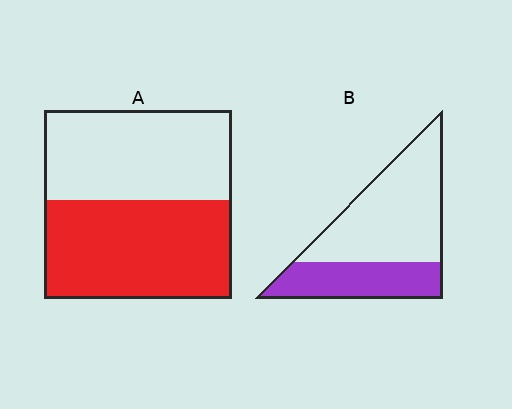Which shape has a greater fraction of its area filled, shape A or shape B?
Shape A.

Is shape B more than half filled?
No.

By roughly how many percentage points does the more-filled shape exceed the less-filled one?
By roughly 15 percentage points (A over B).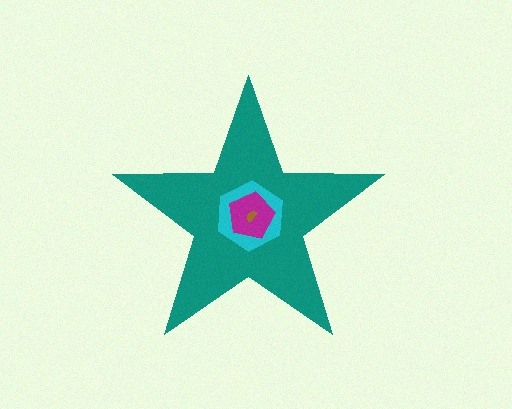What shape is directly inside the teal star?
The cyan hexagon.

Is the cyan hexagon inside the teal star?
Yes.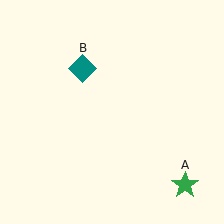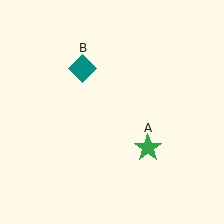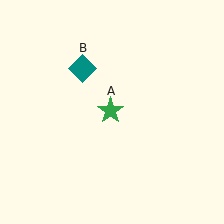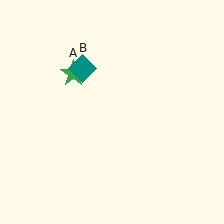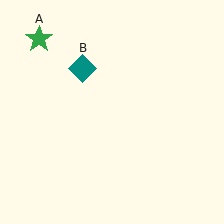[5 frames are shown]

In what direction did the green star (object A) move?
The green star (object A) moved up and to the left.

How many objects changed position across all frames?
1 object changed position: green star (object A).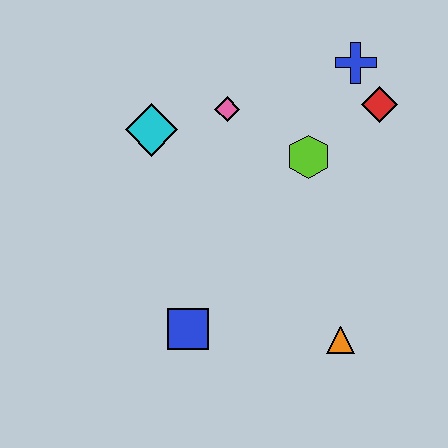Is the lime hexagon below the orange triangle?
No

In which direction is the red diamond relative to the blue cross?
The red diamond is below the blue cross.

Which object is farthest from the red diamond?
The blue square is farthest from the red diamond.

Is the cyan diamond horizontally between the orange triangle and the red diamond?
No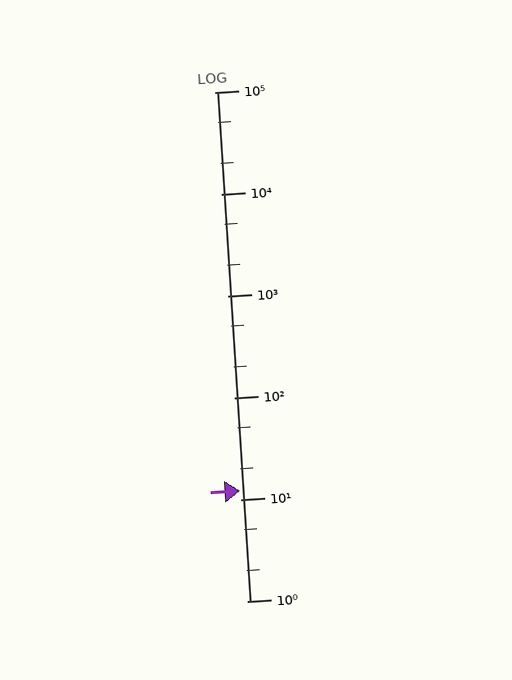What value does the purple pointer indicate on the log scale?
The pointer indicates approximately 12.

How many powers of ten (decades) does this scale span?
The scale spans 5 decades, from 1 to 100000.